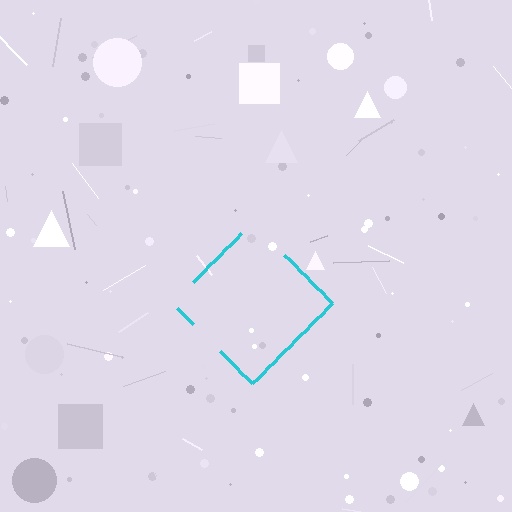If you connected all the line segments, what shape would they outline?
They would outline a diamond.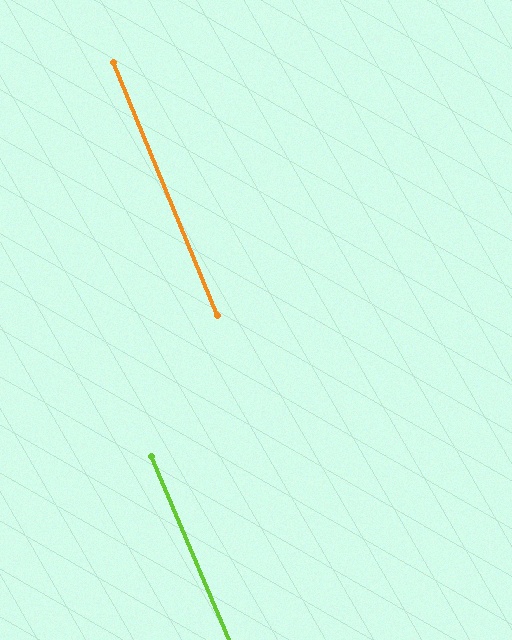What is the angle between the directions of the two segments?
Approximately 1 degree.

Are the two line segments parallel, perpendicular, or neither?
Parallel — their directions differ by only 0.7°.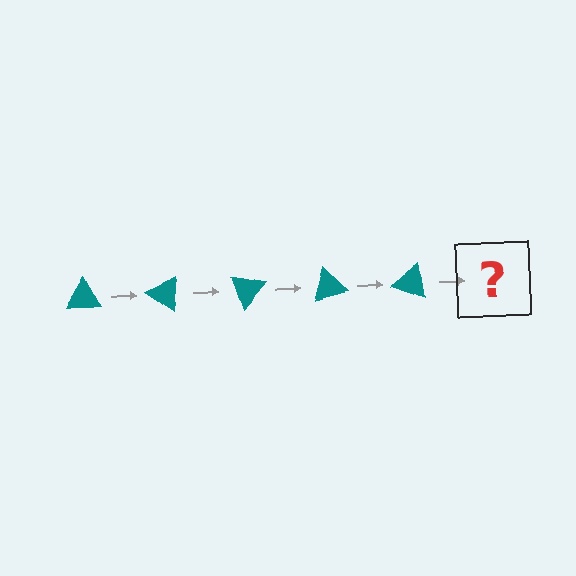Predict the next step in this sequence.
The next step is a teal triangle rotated 175 degrees.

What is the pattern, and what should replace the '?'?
The pattern is that the triangle rotates 35 degrees each step. The '?' should be a teal triangle rotated 175 degrees.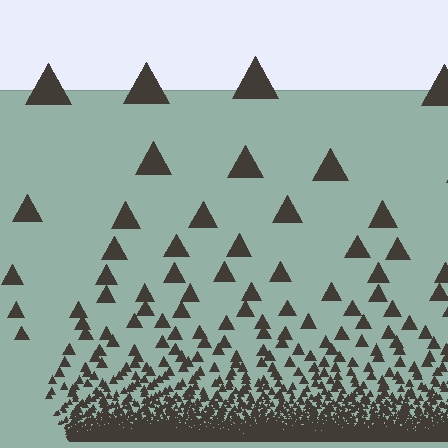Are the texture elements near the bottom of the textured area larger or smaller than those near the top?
Smaller. The gradient is inverted — elements near the bottom are smaller and denser.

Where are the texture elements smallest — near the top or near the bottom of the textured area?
Near the bottom.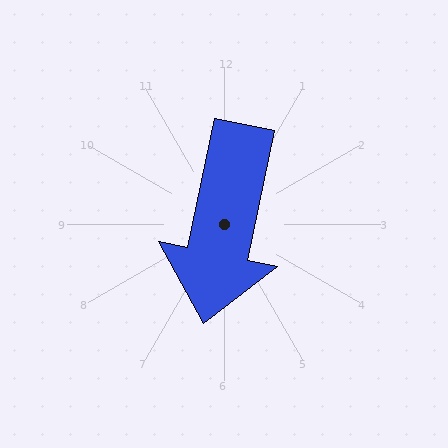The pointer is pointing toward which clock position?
Roughly 6 o'clock.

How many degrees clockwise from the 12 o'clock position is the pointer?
Approximately 192 degrees.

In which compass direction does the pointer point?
South.